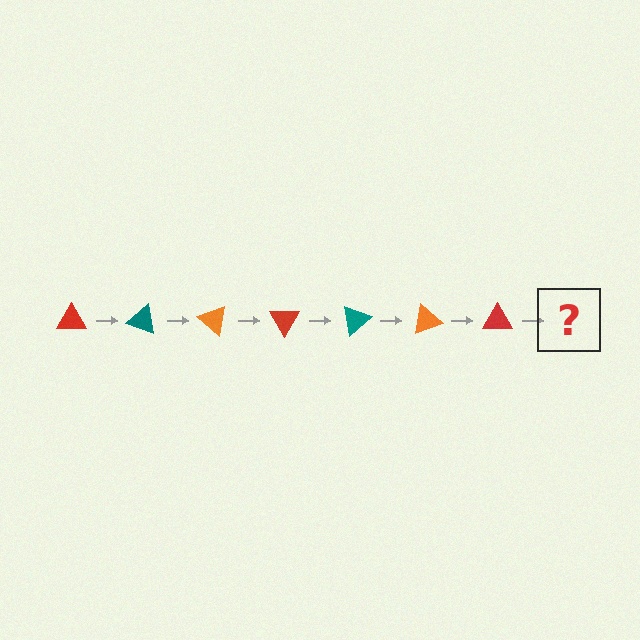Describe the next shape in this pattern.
It should be a teal triangle, rotated 140 degrees from the start.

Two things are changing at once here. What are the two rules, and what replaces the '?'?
The two rules are that it rotates 20 degrees each step and the color cycles through red, teal, and orange. The '?' should be a teal triangle, rotated 140 degrees from the start.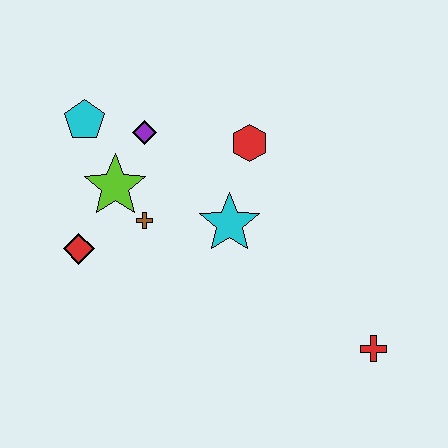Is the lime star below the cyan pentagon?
Yes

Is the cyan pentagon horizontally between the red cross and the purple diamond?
No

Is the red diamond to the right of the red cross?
No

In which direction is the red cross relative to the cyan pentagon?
The red cross is to the right of the cyan pentagon.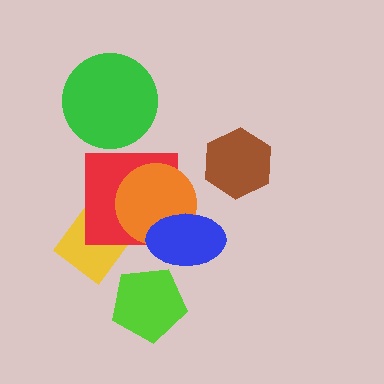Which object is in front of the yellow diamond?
The red square is in front of the yellow diamond.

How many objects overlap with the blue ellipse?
2 objects overlap with the blue ellipse.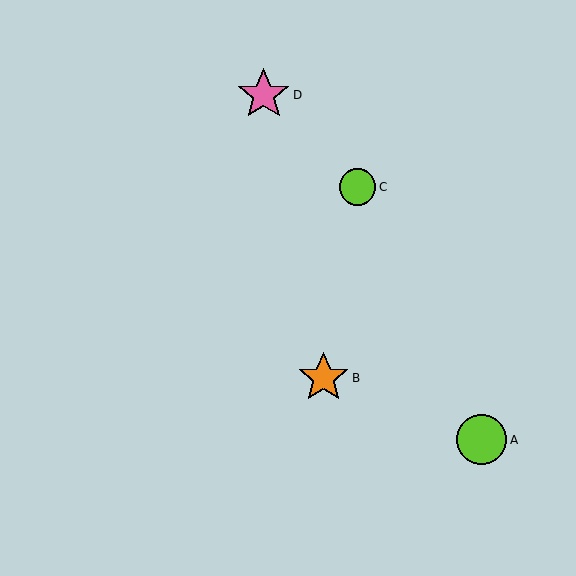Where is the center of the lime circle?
The center of the lime circle is at (482, 440).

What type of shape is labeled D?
Shape D is a pink star.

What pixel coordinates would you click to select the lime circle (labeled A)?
Click at (482, 440) to select the lime circle A.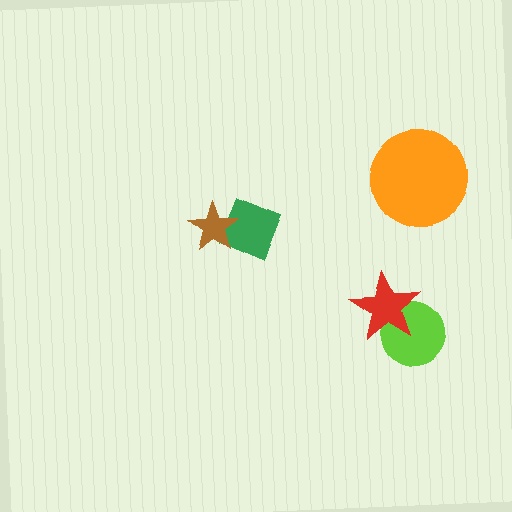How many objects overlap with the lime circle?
1 object overlaps with the lime circle.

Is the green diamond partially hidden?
Yes, it is partially covered by another shape.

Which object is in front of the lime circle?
The red star is in front of the lime circle.